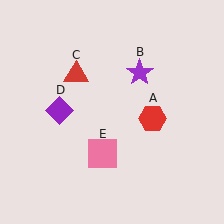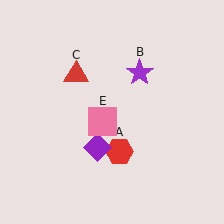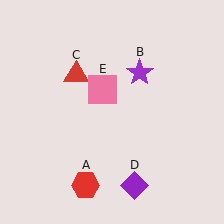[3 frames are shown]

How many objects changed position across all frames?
3 objects changed position: red hexagon (object A), purple diamond (object D), pink square (object E).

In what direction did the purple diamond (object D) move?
The purple diamond (object D) moved down and to the right.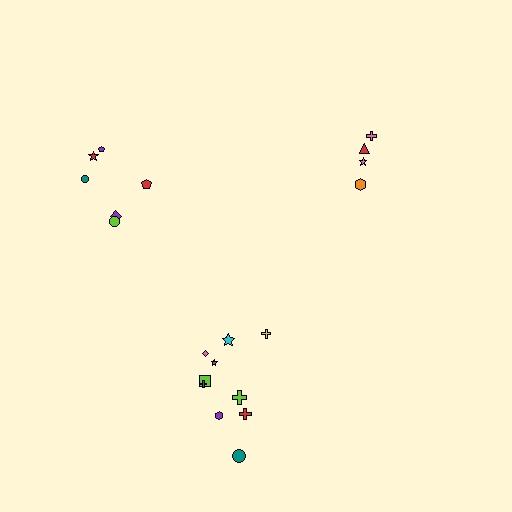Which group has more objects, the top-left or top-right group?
The top-left group.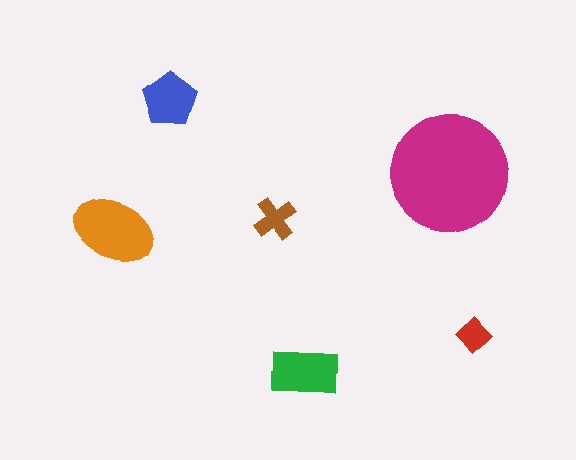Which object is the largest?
The magenta circle.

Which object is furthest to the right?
The red diamond is rightmost.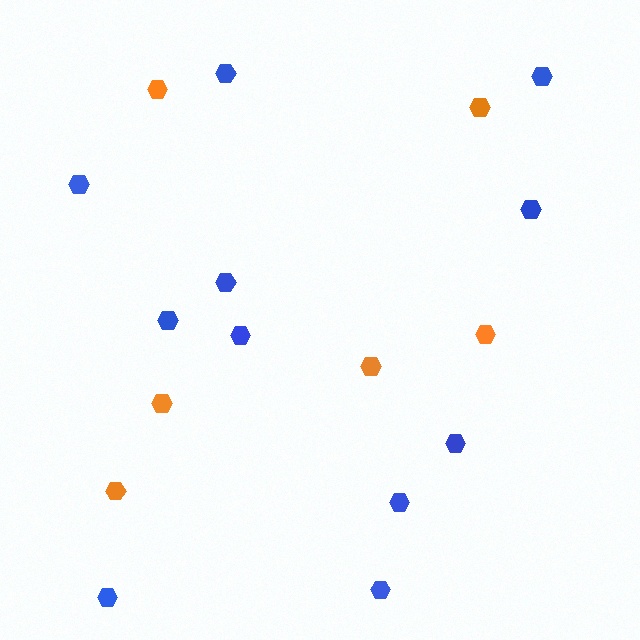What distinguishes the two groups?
There are 2 groups: one group of orange hexagons (6) and one group of blue hexagons (11).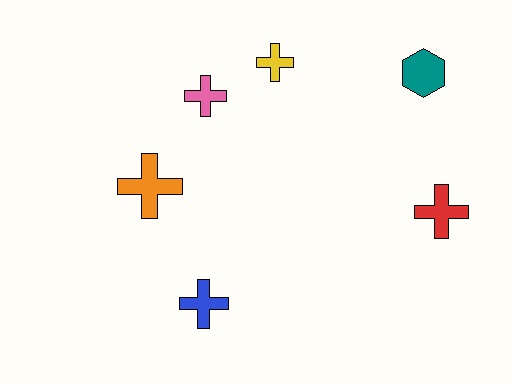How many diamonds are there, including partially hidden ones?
There are no diamonds.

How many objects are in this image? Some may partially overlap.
There are 6 objects.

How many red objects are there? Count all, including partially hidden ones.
There is 1 red object.